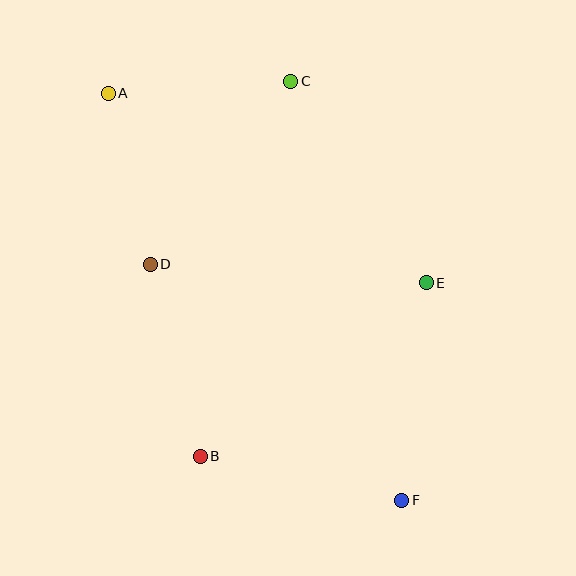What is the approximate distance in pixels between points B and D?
The distance between B and D is approximately 199 pixels.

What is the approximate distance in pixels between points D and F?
The distance between D and F is approximately 345 pixels.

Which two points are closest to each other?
Points A and D are closest to each other.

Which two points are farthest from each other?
Points A and F are farthest from each other.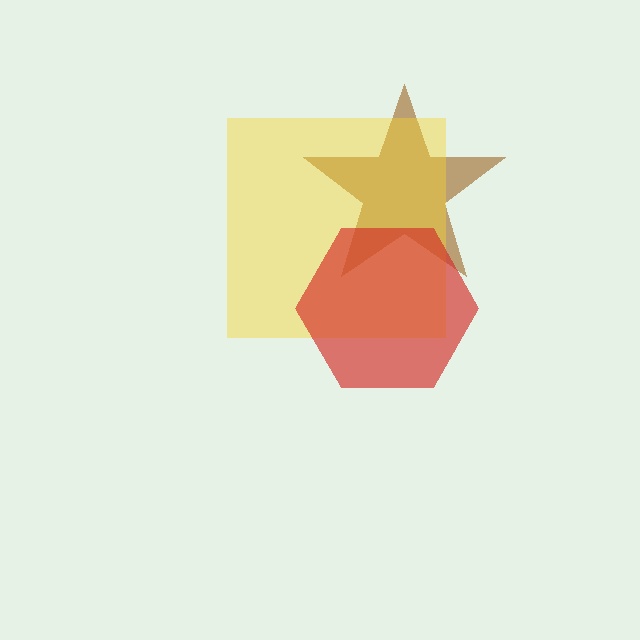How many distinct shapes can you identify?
There are 3 distinct shapes: a brown star, a yellow square, a red hexagon.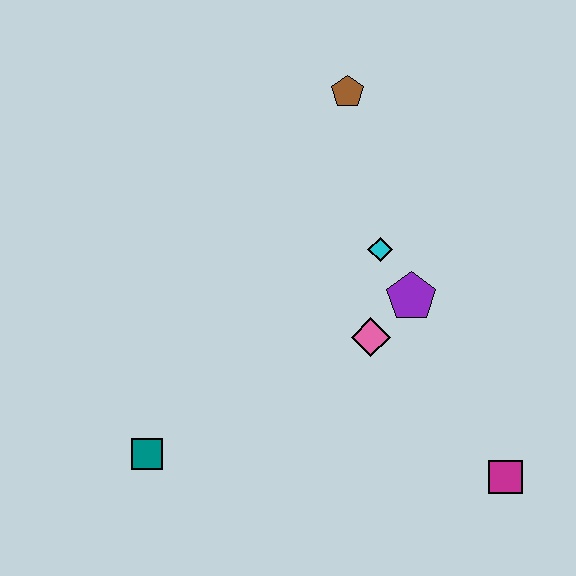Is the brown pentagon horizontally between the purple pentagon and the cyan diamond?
No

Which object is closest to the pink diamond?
The purple pentagon is closest to the pink diamond.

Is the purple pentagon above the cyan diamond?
No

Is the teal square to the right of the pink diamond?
No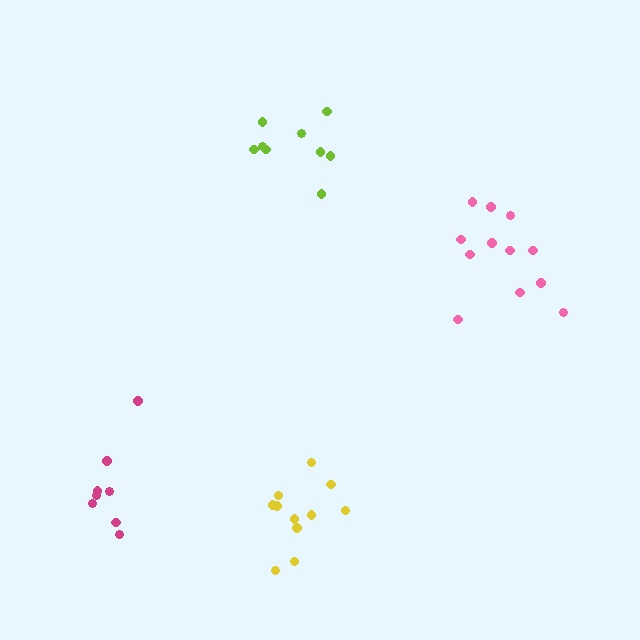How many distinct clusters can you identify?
There are 4 distinct clusters.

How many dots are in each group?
Group 1: 8 dots, Group 2: 11 dots, Group 3: 12 dots, Group 4: 9 dots (40 total).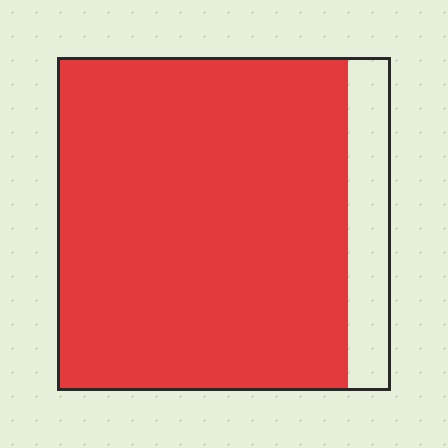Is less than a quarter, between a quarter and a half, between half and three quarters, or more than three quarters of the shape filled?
More than three quarters.